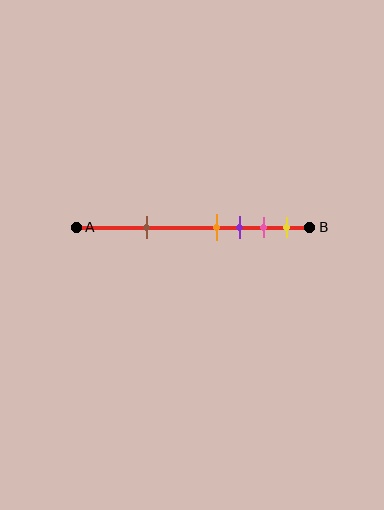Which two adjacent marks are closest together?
The orange and purple marks are the closest adjacent pair.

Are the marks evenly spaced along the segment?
No, the marks are not evenly spaced.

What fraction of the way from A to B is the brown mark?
The brown mark is approximately 30% (0.3) of the way from A to B.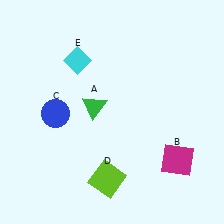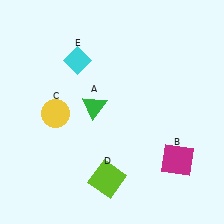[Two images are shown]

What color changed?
The circle (C) changed from blue in Image 1 to yellow in Image 2.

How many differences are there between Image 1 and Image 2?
There is 1 difference between the two images.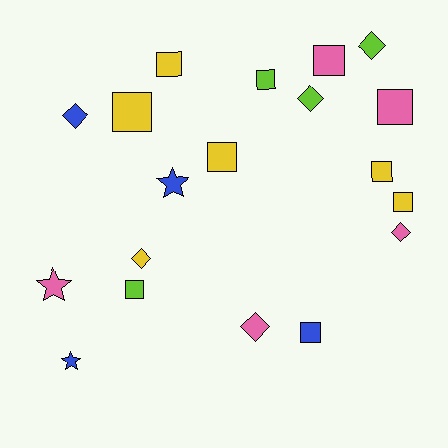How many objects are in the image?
There are 19 objects.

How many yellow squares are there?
There are 5 yellow squares.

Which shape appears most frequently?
Square, with 10 objects.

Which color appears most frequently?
Yellow, with 6 objects.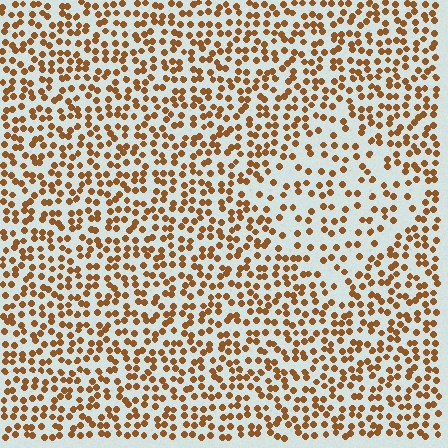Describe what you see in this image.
The image contains small brown elements arranged at two different densities. A diamond-shaped region is visible where the elements are less densely packed than the surrounding area.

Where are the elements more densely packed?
The elements are more densely packed outside the diamond boundary.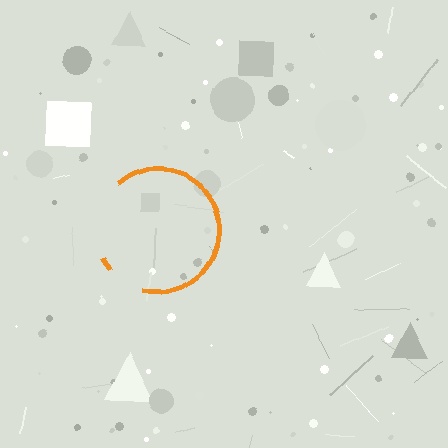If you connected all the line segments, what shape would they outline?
They would outline a circle.